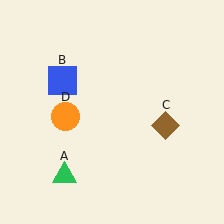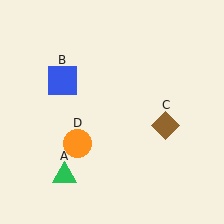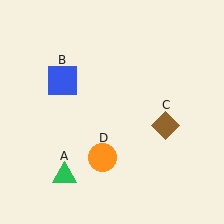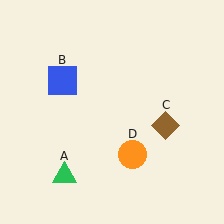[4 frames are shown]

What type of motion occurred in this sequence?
The orange circle (object D) rotated counterclockwise around the center of the scene.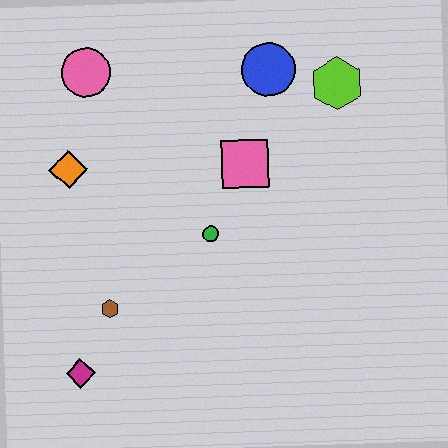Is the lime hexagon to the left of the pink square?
No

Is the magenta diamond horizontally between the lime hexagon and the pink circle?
No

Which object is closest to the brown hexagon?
The magenta diamond is closest to the brown hexagon.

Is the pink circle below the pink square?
No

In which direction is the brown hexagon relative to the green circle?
The brown hexagon is to the left of the green circle.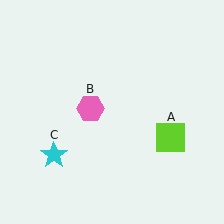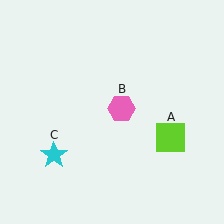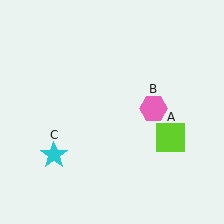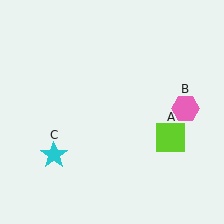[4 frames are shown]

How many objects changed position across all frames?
1 object changed position: pink hexagon (object B).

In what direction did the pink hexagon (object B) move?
The pink hexagon (object B) moved right.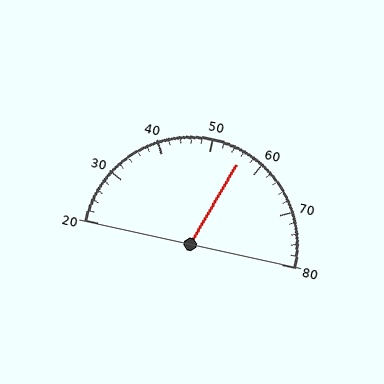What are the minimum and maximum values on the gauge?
The gauge ranges from 20 to 80.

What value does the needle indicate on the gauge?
The needle indicates approximately 56.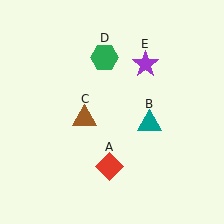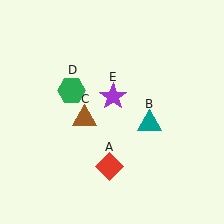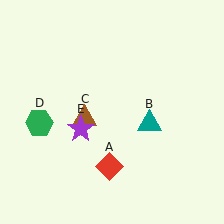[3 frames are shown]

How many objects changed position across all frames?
2 objects changed position: green hexagon (object D), purple star (object E).